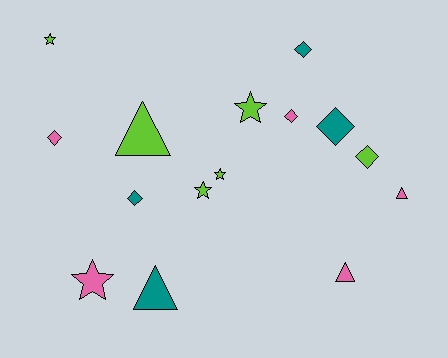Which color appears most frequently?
Lime, with 6 objects.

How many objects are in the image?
There are 15 objects.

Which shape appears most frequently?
Diamond, with 6 objects.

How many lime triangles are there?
There is 1 lime triangle.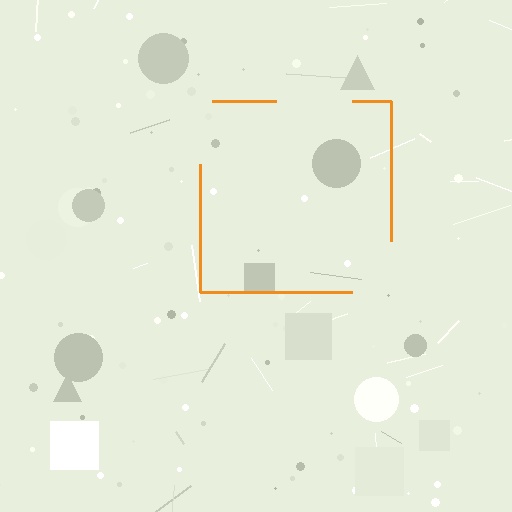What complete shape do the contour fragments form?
The contour fragments form a square.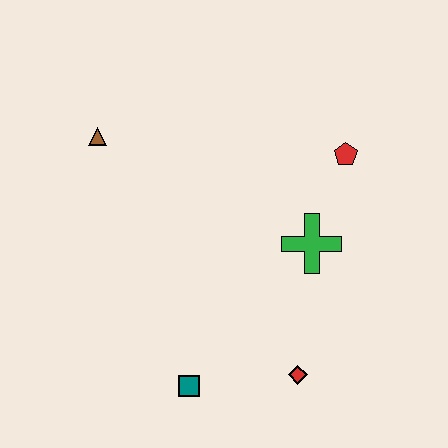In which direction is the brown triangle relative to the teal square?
The brown triangle is above the teal square.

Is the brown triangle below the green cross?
No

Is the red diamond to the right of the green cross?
No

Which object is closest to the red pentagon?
The green cross is closest to the red pentagon.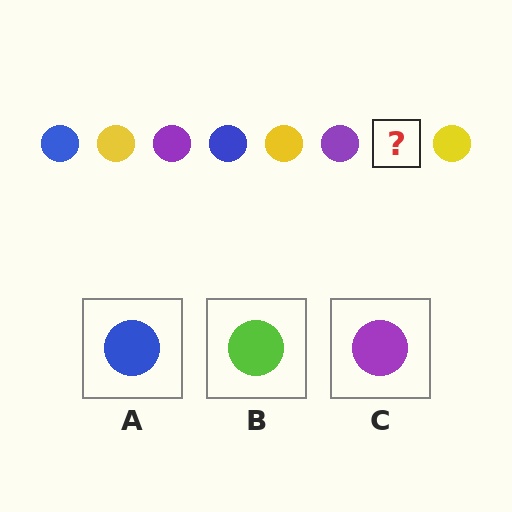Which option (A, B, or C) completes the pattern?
A.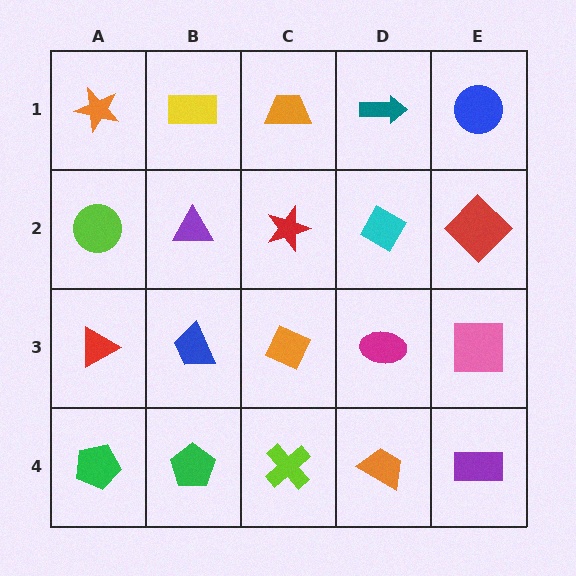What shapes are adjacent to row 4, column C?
An orange diamond (row 3, column C), a green pentagon (row 4, column B), an orange trapezoid (row 4, column D).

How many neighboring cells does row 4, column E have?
2.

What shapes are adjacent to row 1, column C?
A red star (row 2, column C), a yellow rectangle (row 1, column B), a teal arrow (row 1, column D).